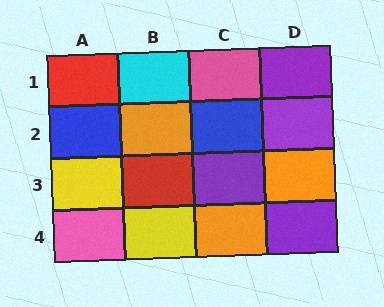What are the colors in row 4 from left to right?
Pink, yellow, orange, purple.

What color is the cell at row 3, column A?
Yellow.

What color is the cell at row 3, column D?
Orange.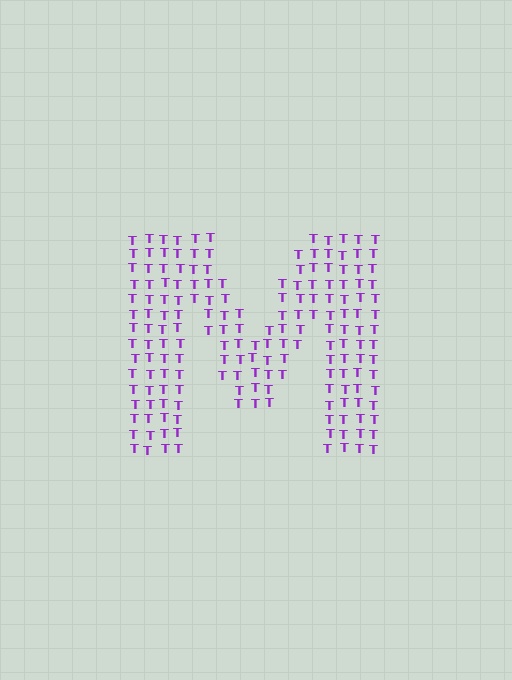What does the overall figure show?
The overall figure shows the letter M.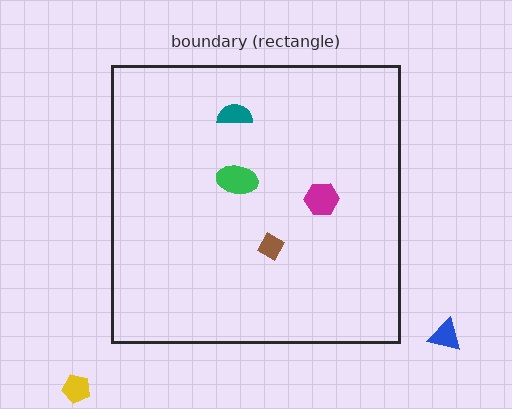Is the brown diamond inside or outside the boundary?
Inside.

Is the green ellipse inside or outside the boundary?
Inside.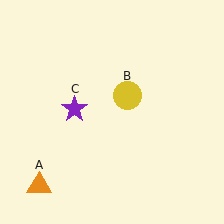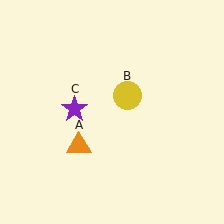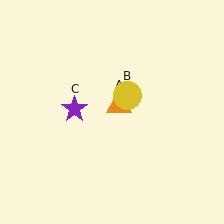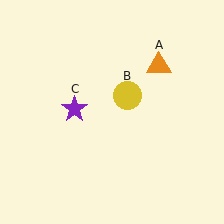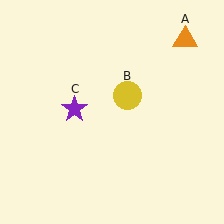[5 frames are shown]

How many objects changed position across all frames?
1 object changed position: orange triangle (object A).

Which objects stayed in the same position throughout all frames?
Yellow circle (object B) and purple star (object C) remained stationary.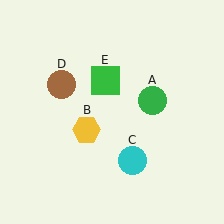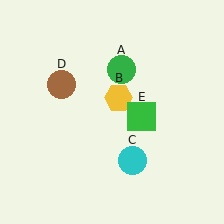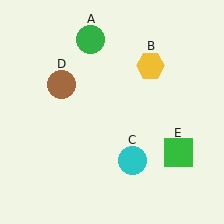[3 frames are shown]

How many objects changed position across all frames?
3 objects changed position: green circle (object A), yellow hexagon (object B), green square (object E).